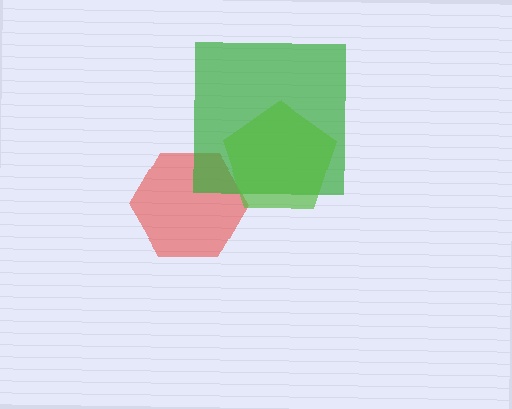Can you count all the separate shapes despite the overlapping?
Yes, there are 3 separate shapes.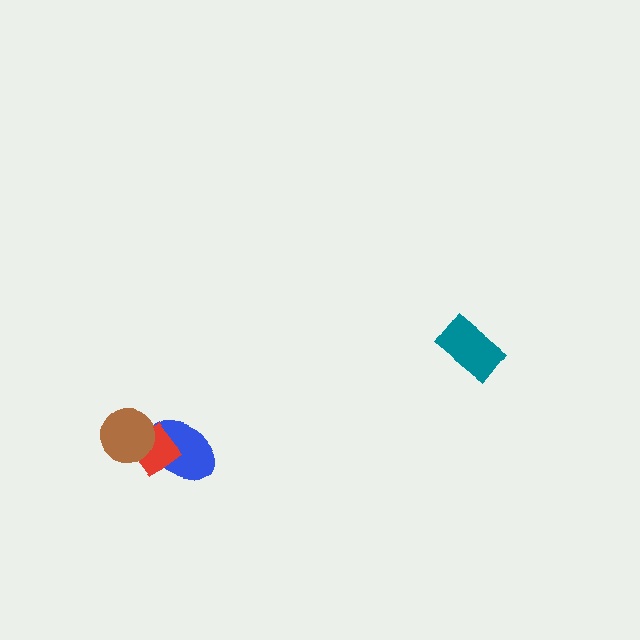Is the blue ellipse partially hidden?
Yes, it is partially covered by another shape.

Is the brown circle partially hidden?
No, no other shape covers it.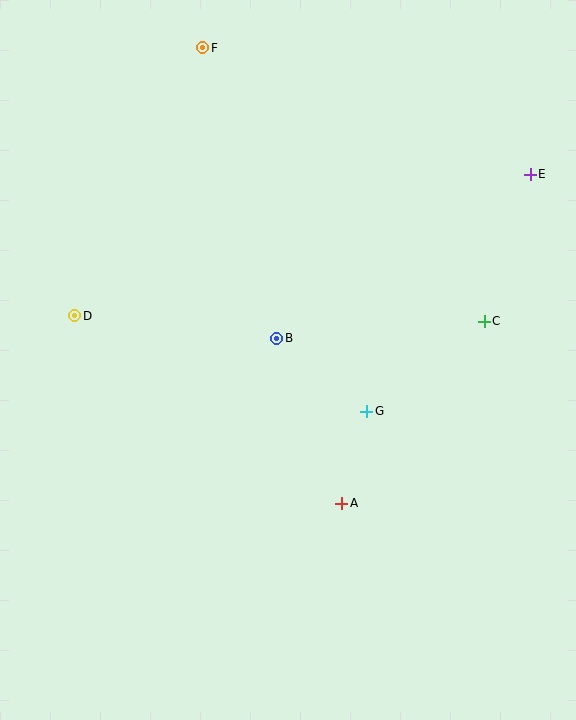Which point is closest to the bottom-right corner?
Point A is closest to the bottom-right corner.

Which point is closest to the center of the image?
Point B at (277, 338) is closest to the center.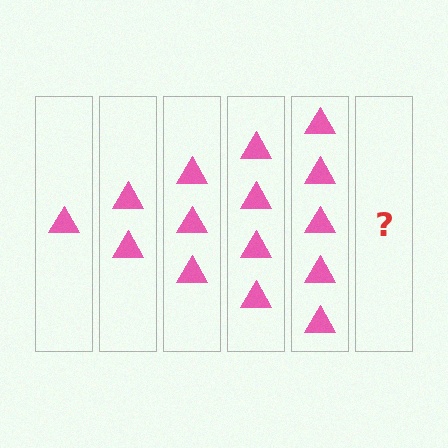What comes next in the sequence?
The next element should be 6 triangles.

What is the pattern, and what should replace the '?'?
The pattern is that each step adds one more triangle. The '?' should be 6 triangles.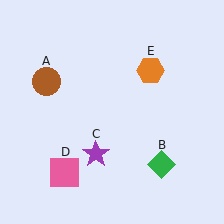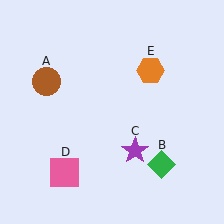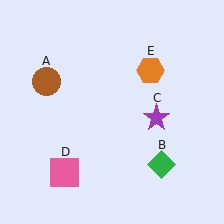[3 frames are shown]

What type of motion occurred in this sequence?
The purple star (object C) rotated counterclockwise around the center of the scene.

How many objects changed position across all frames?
1 object changed position: purple star (object C).